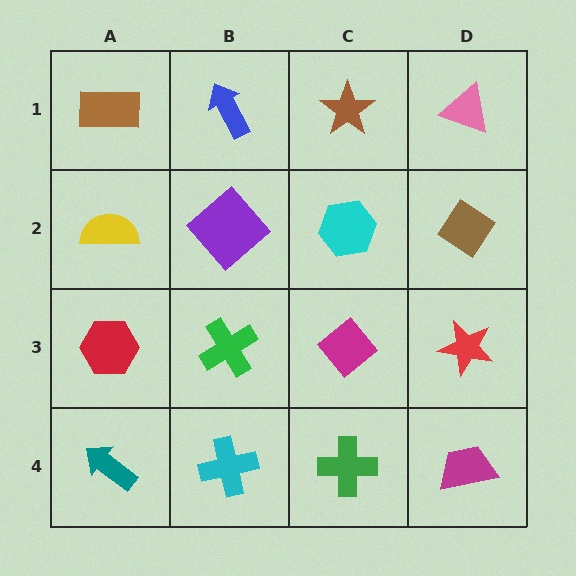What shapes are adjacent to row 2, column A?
A brown rectangle (row 1, column A), a red hexagon (row 3, column A), a purple diamond (row 2, column B).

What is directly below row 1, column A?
A yellow semicircle.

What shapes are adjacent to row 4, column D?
A red star (row 3, column D), a green cross (row 4, column C).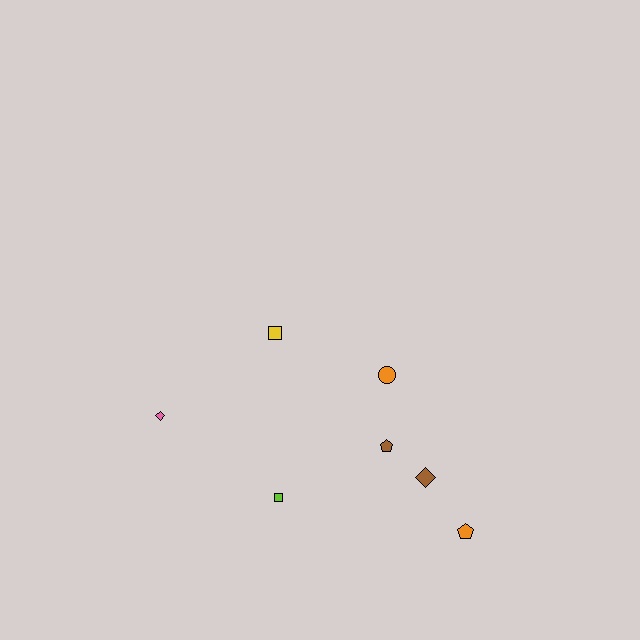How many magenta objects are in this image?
There are no magenta objects.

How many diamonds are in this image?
There are 2 diamonds.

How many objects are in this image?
There are 7 objects.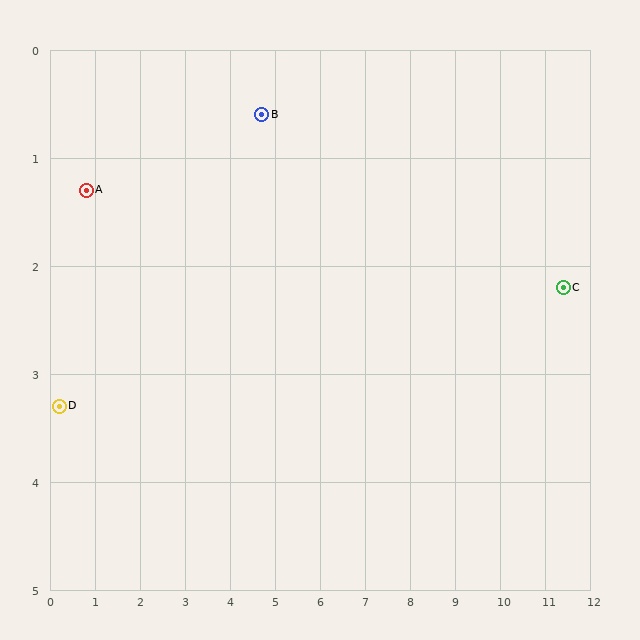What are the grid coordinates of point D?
Point D is at approximately (0.2, 3.3).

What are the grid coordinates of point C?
Point C is at approximately (11.4, 2.2).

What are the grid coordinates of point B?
Point B is at approximately (4.7, 0.6).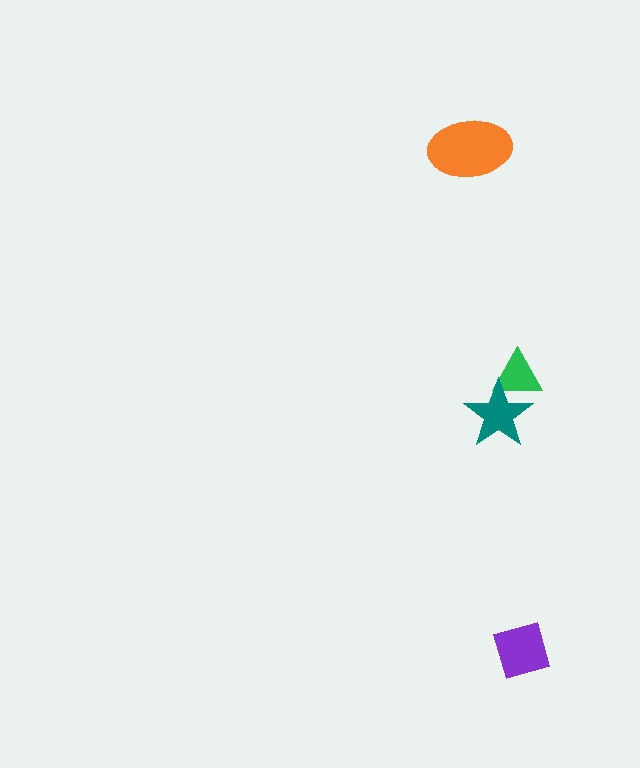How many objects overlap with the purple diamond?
0 objects overlap with the purple diamond.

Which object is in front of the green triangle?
The teal star is in front of the green triangle.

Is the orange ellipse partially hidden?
No, no other shape covers it.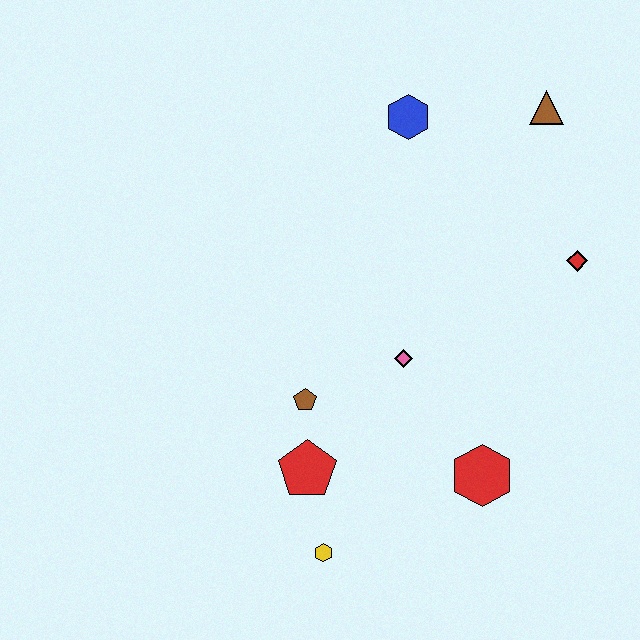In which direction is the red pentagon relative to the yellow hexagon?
The red pentagon is above the yellow hexagon.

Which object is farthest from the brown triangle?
The yellow hexagon is farthest from the brown triangle.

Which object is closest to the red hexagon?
The pink diamond is closest to the red hexagon.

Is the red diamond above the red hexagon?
Yes